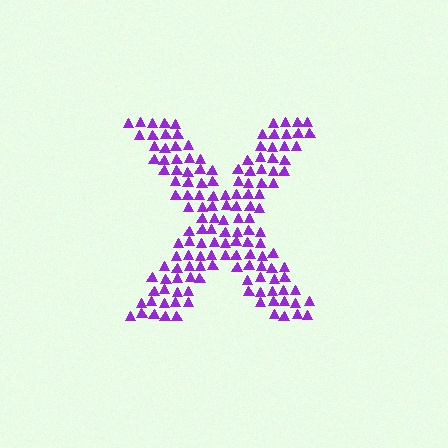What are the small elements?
The small elements are triangles.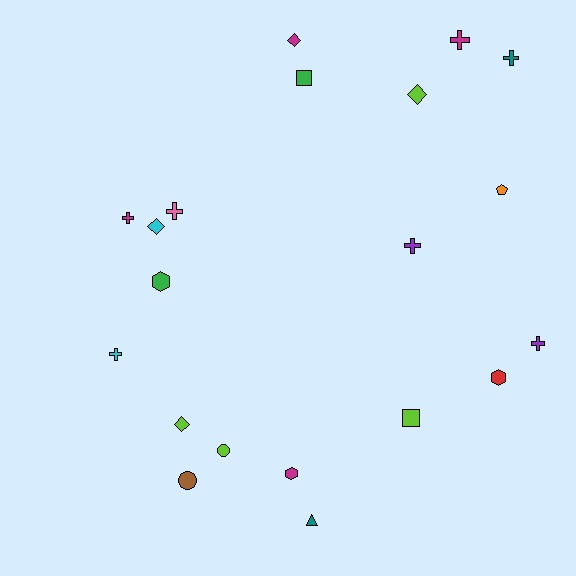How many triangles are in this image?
There is 1 triangle.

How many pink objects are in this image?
There is 1 pink object.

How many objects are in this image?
There are 20 objects.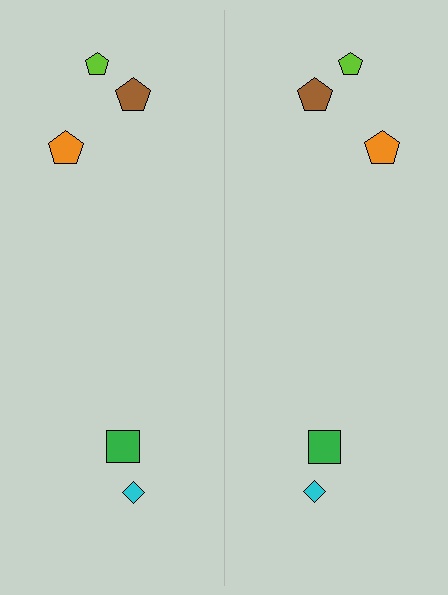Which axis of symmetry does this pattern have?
The pattern has a vertical axis of symmetry running through the center of the image.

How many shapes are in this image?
There are 10 shapes in this image.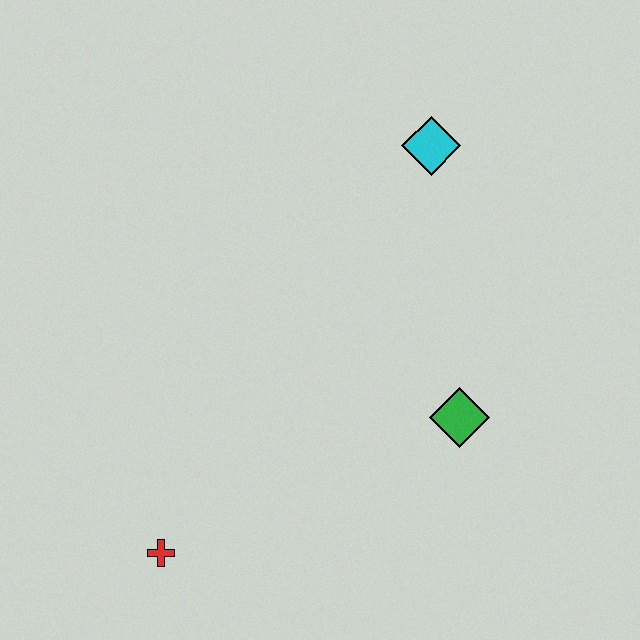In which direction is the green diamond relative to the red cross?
The green diamond is to the right of the red cross.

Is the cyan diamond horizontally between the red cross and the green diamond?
Yes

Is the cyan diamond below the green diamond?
No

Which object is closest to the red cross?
The green diamond is closest to the red cross.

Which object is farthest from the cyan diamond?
The red cross is farthest from the cyan diamond.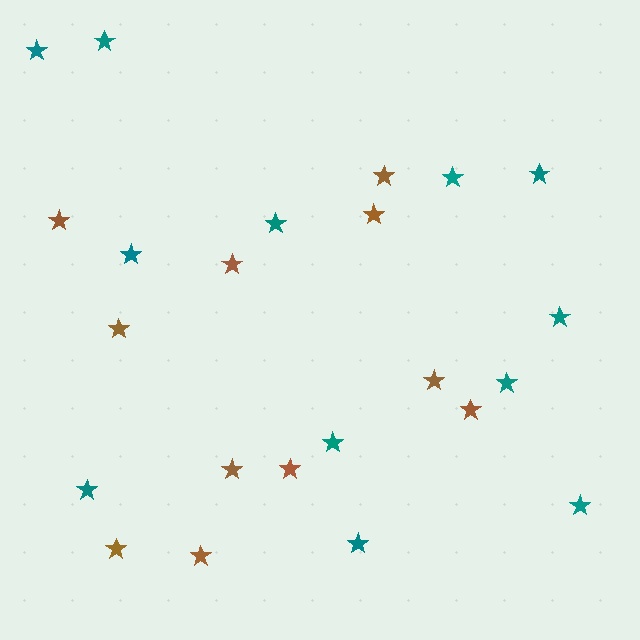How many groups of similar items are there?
There are 2 groups: one group of teal stars (12) and one group of brown stars (11).